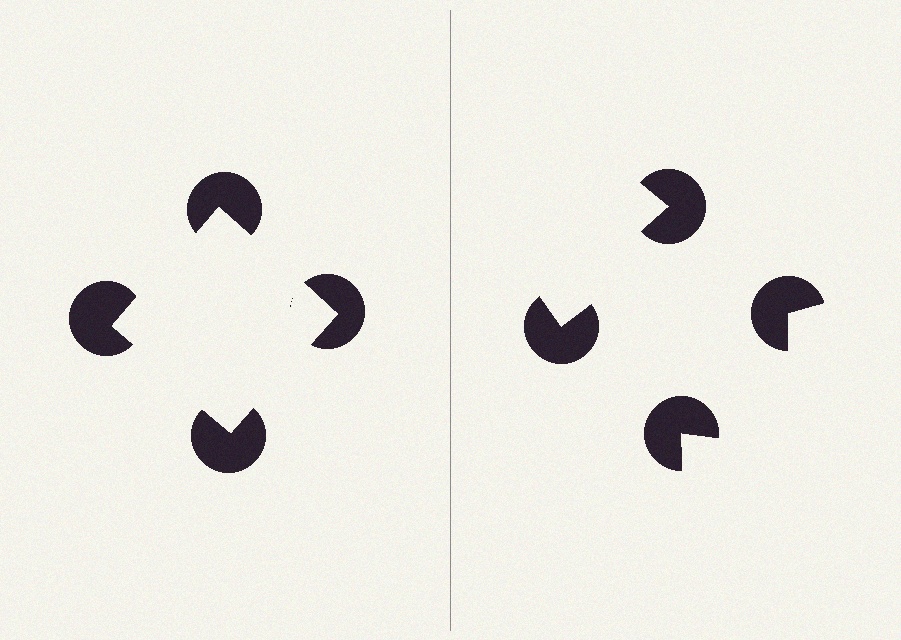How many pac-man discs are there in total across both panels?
8 — 4 on each side.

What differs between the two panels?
The pac-man discs are positioned identically on both sides; only the wedge orientations differ. On the left they align to a square; on the right they are misaligned.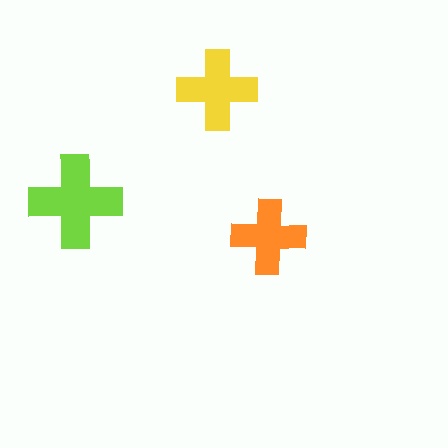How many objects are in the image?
There are 3 objects in the image.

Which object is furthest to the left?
The lime cross is leftmost.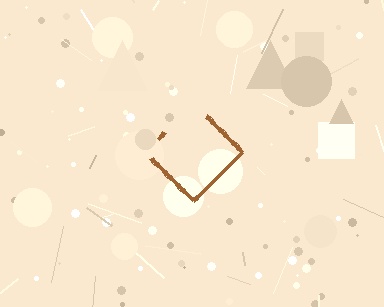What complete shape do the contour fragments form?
The contour fragments form a diamond.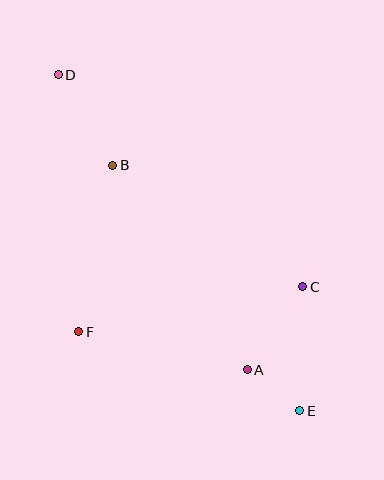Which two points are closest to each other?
Points A and E are closest to each other.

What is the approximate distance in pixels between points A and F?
The distance between A and F is approximately 173 pixels.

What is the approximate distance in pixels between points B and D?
The distance between B and D is approximately 106 pixels.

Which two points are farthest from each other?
Points D and E are farthest from each other.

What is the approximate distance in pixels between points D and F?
The distance between D and F is approximately 258 pixels.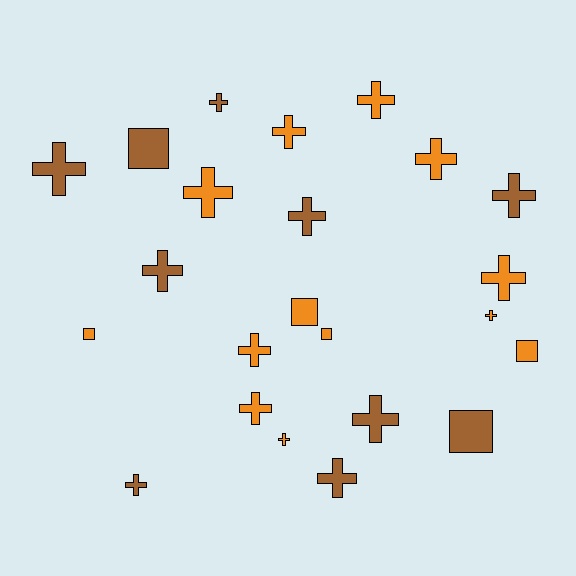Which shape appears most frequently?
Cross, with 17 objects.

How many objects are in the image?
There are 23 objects.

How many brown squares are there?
There are 2 brown squares.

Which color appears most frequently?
Orange, with 13 objects.